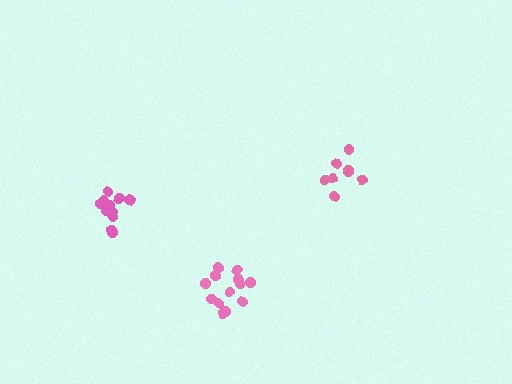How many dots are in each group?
Group 1: 8 dots, Group 2: 13 dots, Group 3: 11 dots (32 total).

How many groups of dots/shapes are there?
There are 3 groups.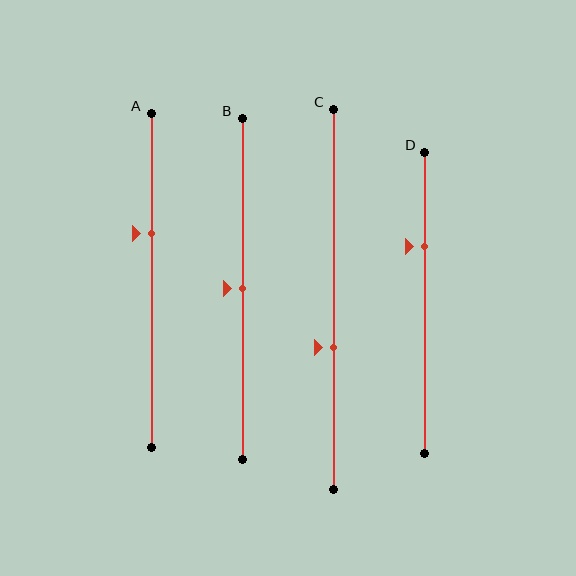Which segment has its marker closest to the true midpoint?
Segment B has its marker closest to the true midpoint.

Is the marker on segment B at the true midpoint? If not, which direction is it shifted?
Yes, the marker on segment B is at the true midpoint.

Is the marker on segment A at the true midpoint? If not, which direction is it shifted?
No, the marker on segment A is shifted upward by about 14% of the segment length.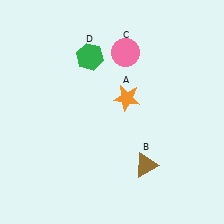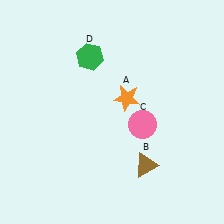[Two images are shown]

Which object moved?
The pink circle (C) moved down.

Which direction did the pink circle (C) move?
The pink circle (C) moved down.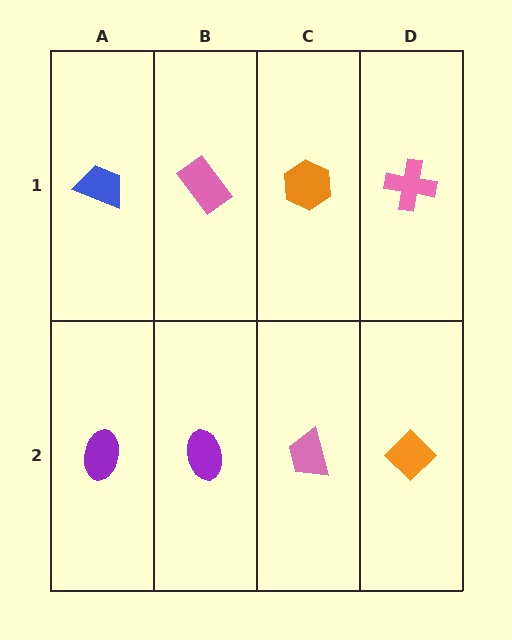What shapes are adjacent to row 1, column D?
An orange diamond (row 2, column D), an orange hexagon (row 1, column C).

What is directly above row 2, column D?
A pink cross.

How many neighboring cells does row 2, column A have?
2.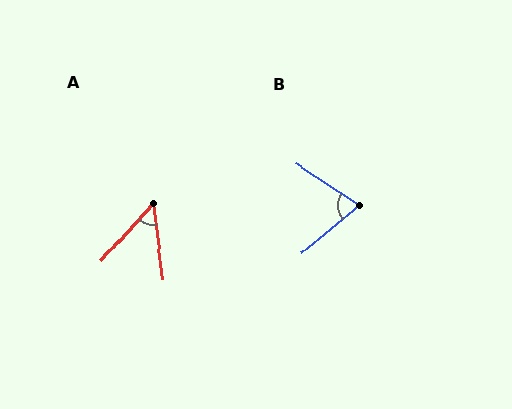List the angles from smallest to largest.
A (50°), B (73°).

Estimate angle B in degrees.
Approximately 73 degrees.